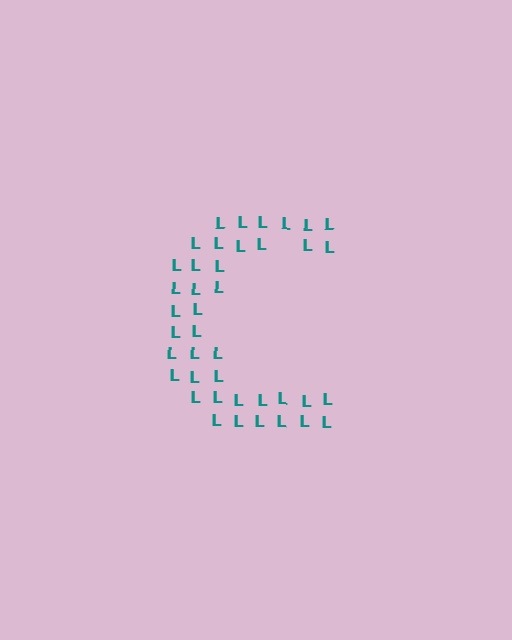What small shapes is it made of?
It is made of small letter L's.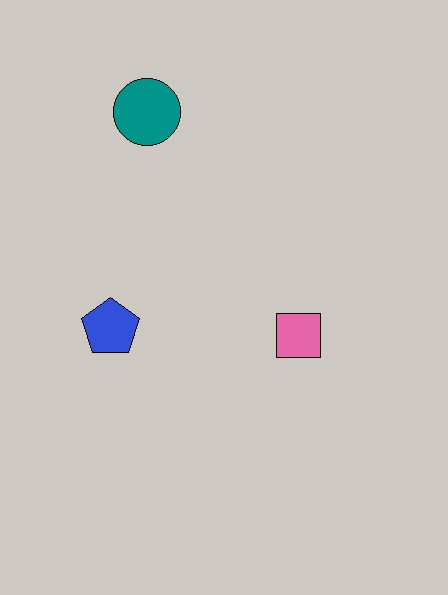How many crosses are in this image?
There are no crosses.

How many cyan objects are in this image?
There are no cyan objects.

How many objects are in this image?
There are 3 objects.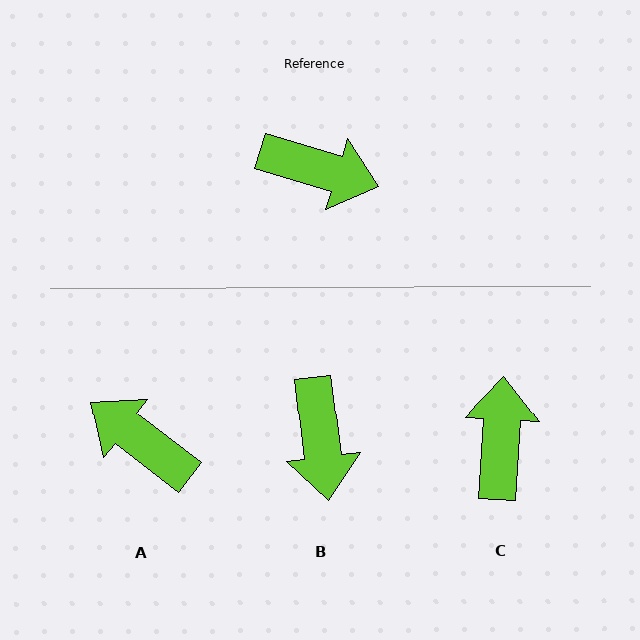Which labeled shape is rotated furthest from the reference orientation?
A, about 159 degrees away.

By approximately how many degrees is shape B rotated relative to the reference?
Approximately 66 degrees clockwise.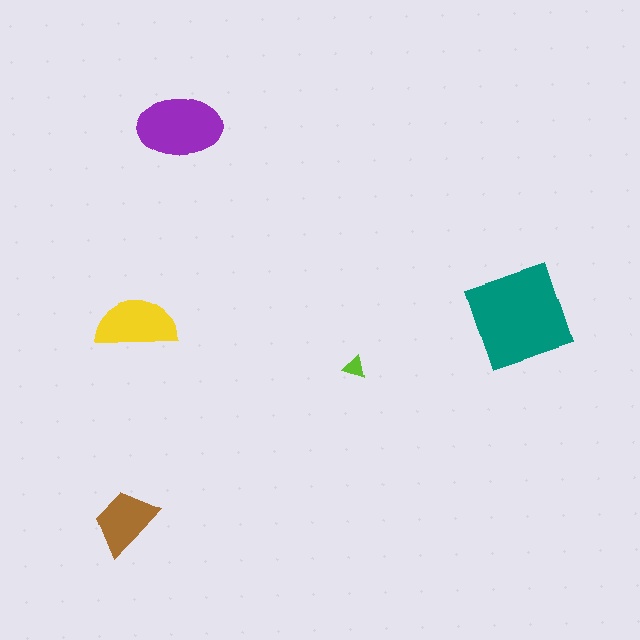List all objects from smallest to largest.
The lime triangle, the brown trapezoid, the yellow semicircle, the purple ellipse, the teal square.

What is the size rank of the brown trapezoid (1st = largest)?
4th.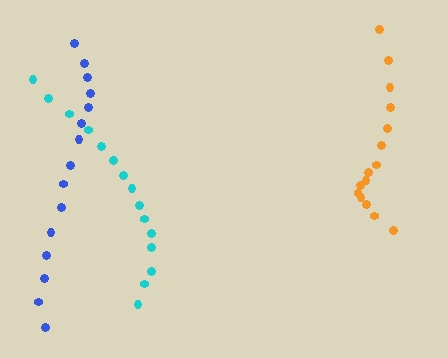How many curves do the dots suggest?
There are 3 distinct paths.